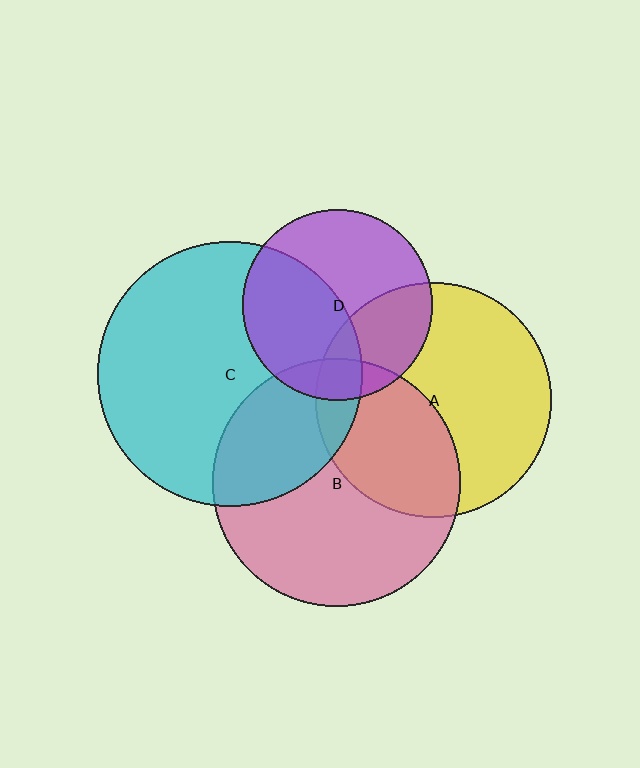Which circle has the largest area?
Circle C (cyan).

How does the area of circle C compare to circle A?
Approximately 1.3 times.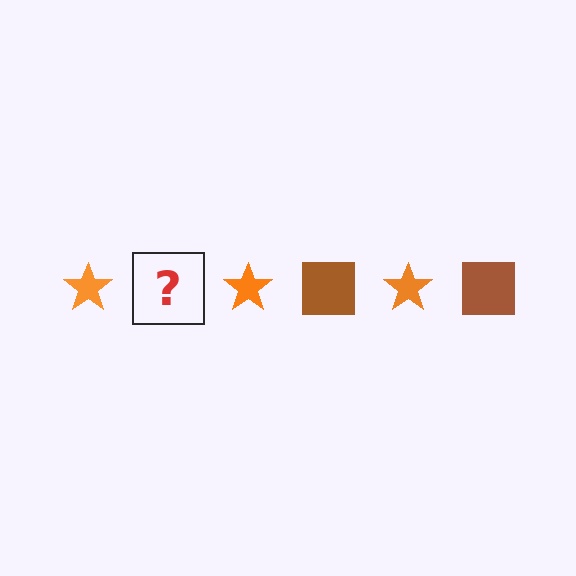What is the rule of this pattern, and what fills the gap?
The rule is that the pattern alternates between orange star and brown square. The gap should be filled with a brown square.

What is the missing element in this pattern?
The missing element is a brown square.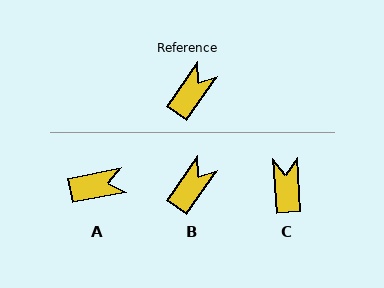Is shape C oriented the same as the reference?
No, it is off by about 39 degrees.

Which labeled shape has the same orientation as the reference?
B.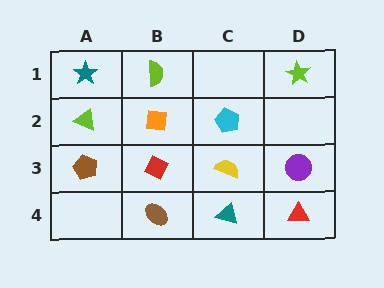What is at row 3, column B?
A red diamond.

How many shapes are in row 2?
3 shapes.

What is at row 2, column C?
A cyan pentagon.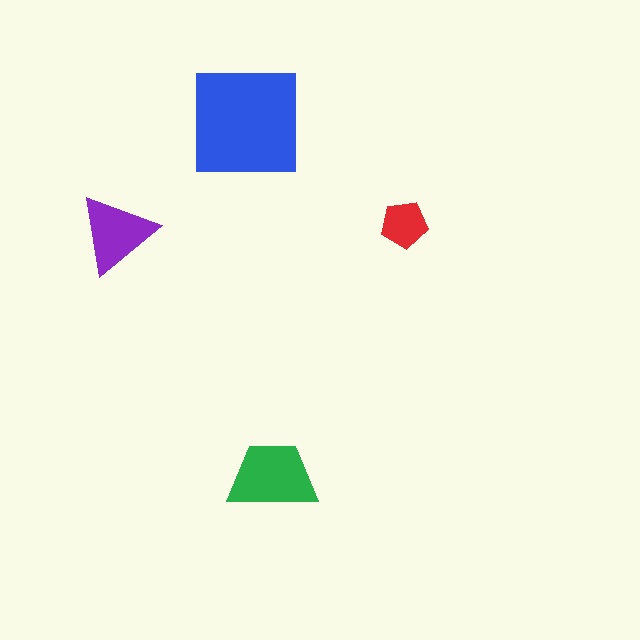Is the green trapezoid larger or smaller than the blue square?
Smaller.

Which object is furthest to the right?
The red pentagon is rightmost.